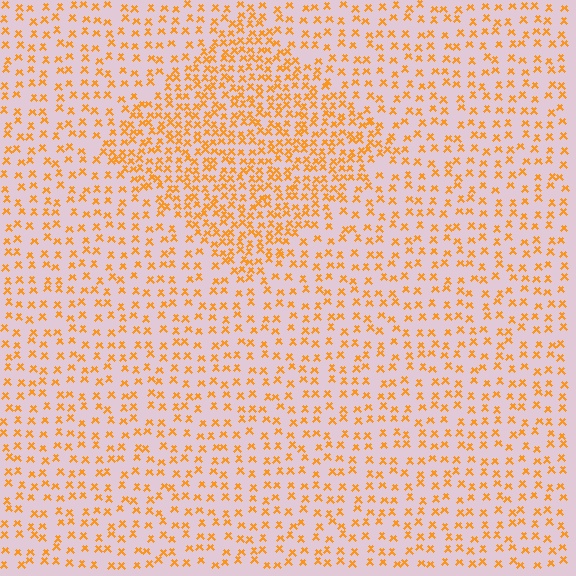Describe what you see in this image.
The image contains small orange elements arranged at two different densities. A diamond-shaped region is visible where the elements are more densely packed than the surrounding area.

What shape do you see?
I see a diamond.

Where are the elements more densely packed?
The elements are more densely packed inside the diamond boundary.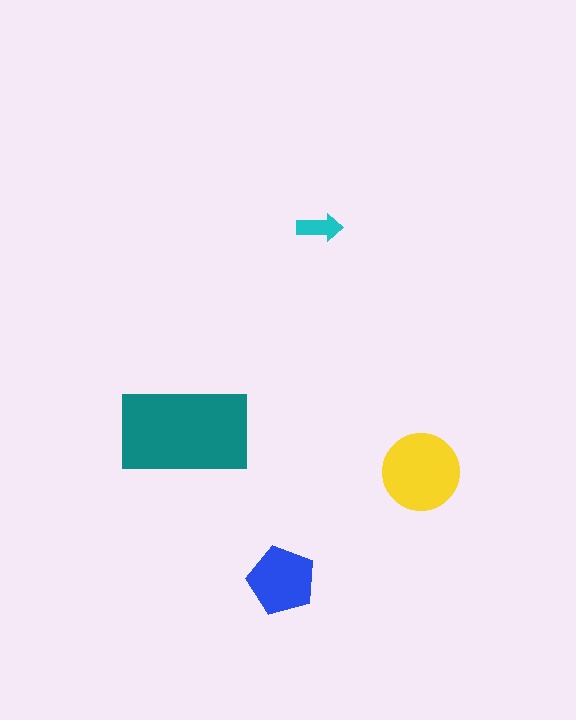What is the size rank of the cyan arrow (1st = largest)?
4th.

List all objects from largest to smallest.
The teal rectangle, the yellow circle, the blue pentagon, the cyan arrow.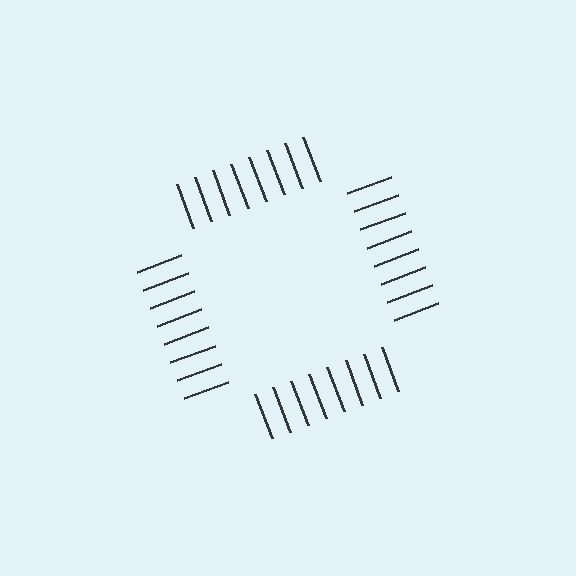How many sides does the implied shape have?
4 sides — the line-ends trace a square.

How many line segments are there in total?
32 — 8 along each of the 4 edges.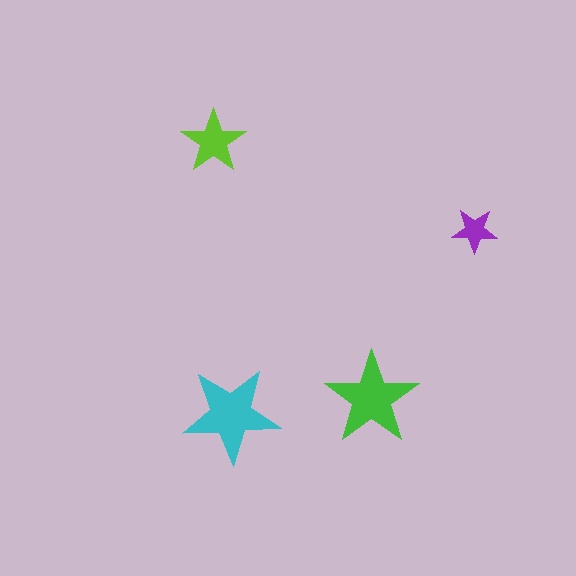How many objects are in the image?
There are 4 objects in the image.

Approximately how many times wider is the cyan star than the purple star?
About 2 times wider.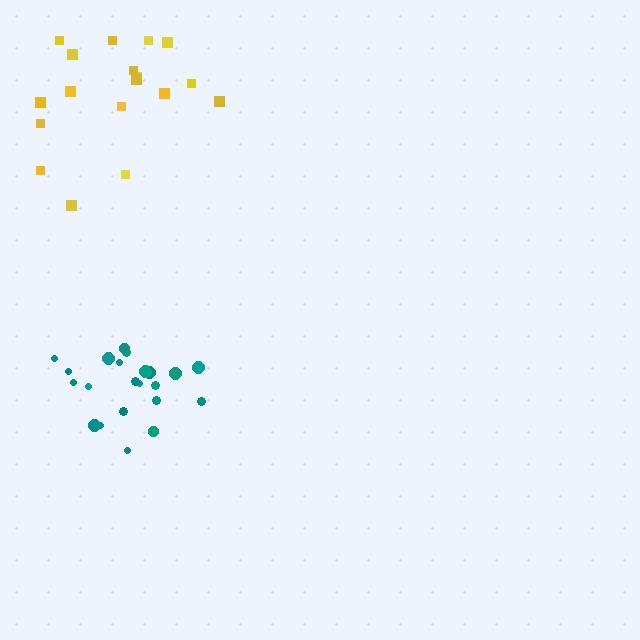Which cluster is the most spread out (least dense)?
Yellow.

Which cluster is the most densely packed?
Teal.